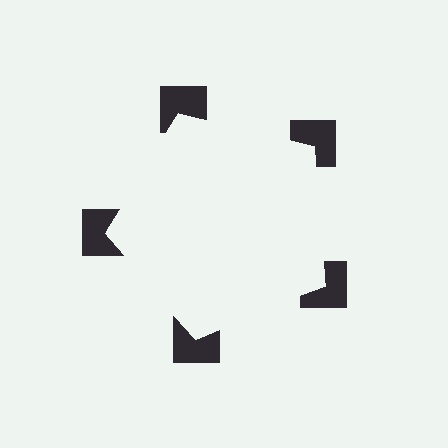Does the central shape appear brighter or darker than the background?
It typically appears slightly brighter than the background, even though no actual brightness change is drawn.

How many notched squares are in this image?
There are 5 — one at each vertex of the illusory pentagon.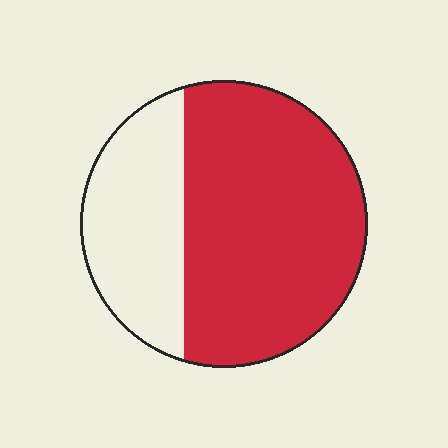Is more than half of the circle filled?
Yes.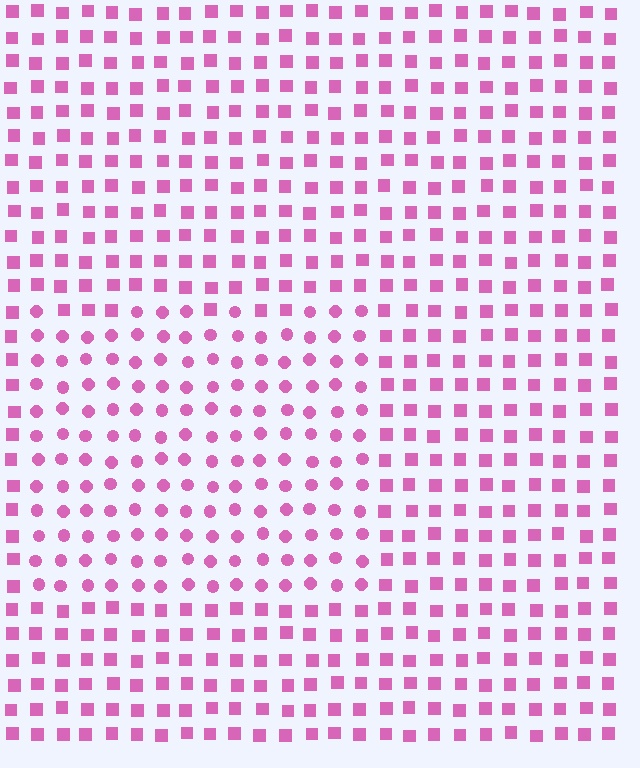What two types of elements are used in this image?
The image uses circles inside the rectangle region and squares outside it.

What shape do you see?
I see a rectangle.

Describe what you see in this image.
The image is filled with small pink elements arranged in a uniform grid. A rectangle-shaped region contains circles, while the surrounding area contains squares. The boundary is defined purely by the change in element shape.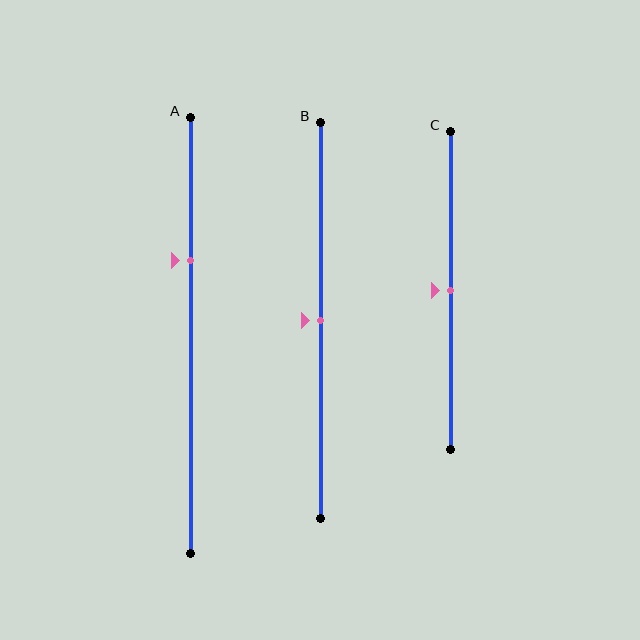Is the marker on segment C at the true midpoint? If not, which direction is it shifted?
Yes, the marker on segment C is at the true midpoint.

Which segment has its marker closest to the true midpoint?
Segment B has its marker closest to the true midpoint.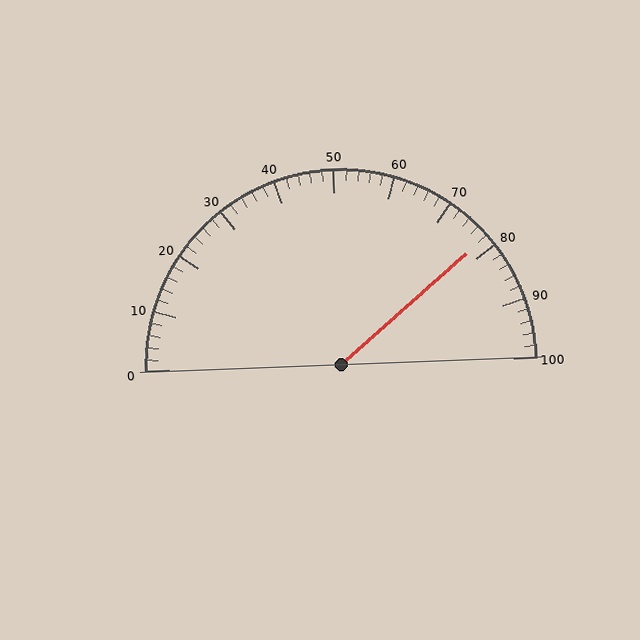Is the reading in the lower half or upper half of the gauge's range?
The reading is in the upper half of the range (0 to 100).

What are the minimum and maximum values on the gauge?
The gauge ranges from 0 to 100.